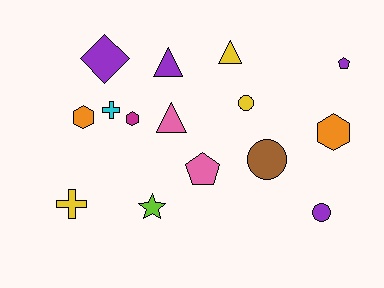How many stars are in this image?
There is 1 star.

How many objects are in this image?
There are 15 objects.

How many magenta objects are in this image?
There is 1 magenta object.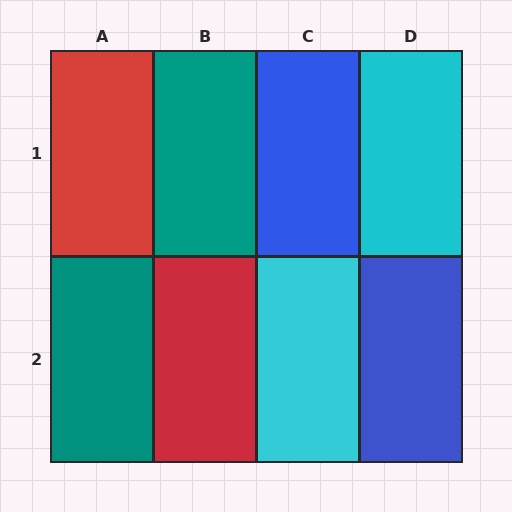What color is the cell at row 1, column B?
Teal.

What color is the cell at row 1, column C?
Blue.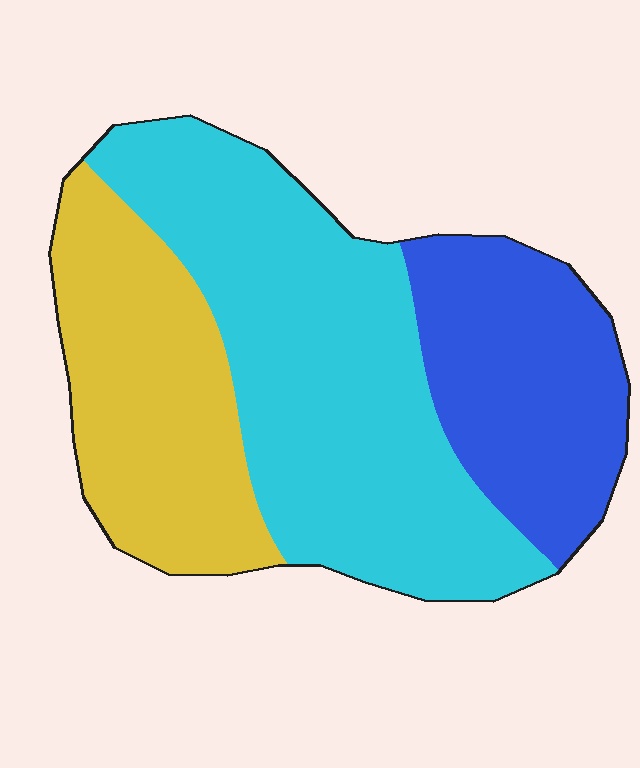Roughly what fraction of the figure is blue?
Blue covers around 25% of the figure.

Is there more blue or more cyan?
Cyan.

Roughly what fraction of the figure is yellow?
Yellow covers about 30% of the figure.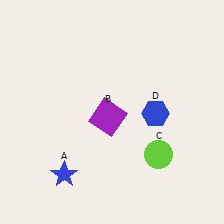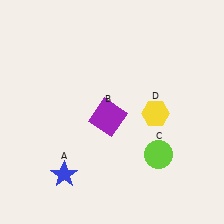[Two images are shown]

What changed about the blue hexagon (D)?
In Image 1, D is blue. In Image 2, it changed to yellow.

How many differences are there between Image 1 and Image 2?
There is 1 difference between the two images.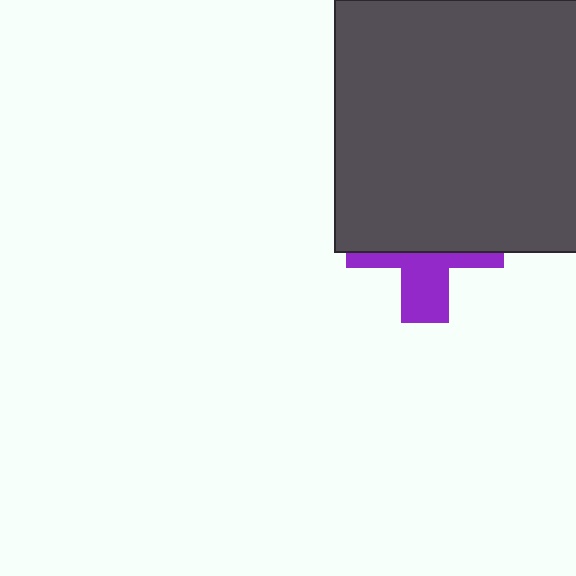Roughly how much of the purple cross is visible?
A small part of it is visible (roughly 38%).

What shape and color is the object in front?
The object in front is a dark gray rectangle.